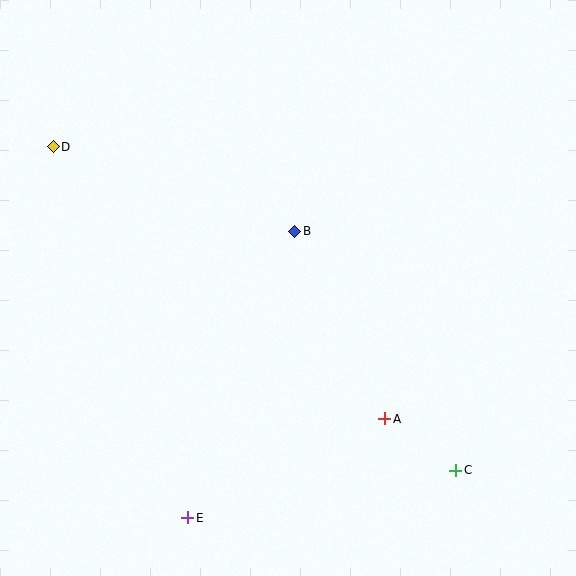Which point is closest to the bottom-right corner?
Point C is closest to the bottom-right corner.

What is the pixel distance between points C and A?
The distance between C and A is 88 pixels.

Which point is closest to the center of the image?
Point B at (295, 231) is closest to the center.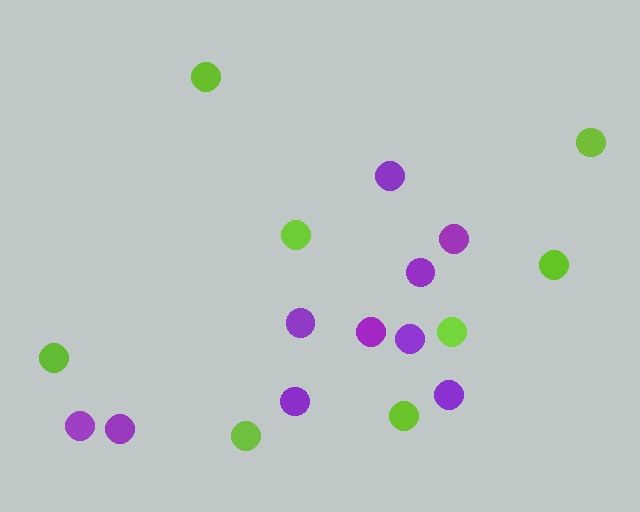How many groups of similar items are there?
There are 2 groups: one group of purple circles (10) and one group of lime circles (8).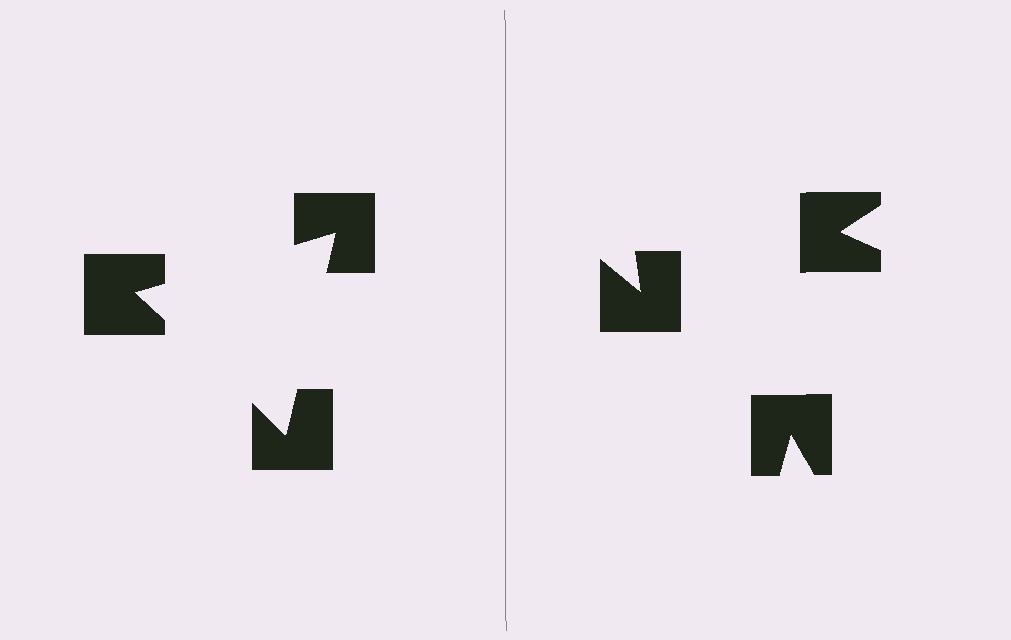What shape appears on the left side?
An illusory triangle.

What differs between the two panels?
The notched squares are positioned identically on both sides; only the wedge orientations differ. On the left they align to a triangle; on the right they are misaligned.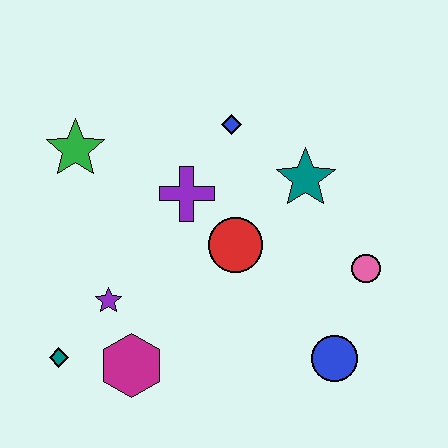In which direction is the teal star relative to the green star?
The teal star is to the right of the green star.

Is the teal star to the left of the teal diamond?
No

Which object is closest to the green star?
The purple cross is closest to the green star.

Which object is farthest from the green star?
The blue circle is farthest from the green star.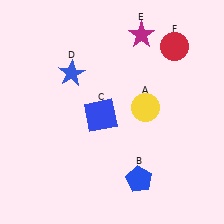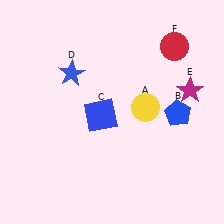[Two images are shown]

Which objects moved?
The objects that moved are: the blue pentagon (B), the magenta star (E).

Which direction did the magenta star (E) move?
The magenta star (E) moved down.